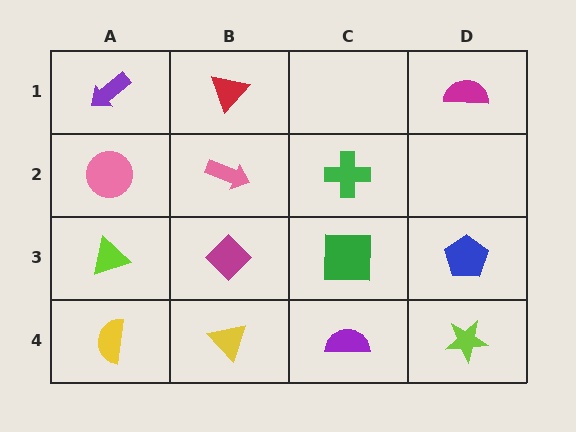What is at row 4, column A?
A yellow semicircle.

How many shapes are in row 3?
4 shapes.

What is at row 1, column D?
A magenta semicircle.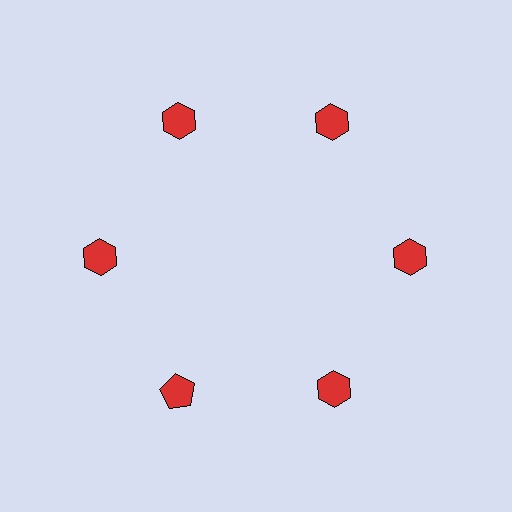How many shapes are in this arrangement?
There are 6 shapes arranged in a ring pattern.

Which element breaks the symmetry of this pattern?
The red pentagon at roughly the 7 o'clock position breaks the symmetry. All other shapes are red hexagons.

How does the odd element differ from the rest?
It has a different shape: pentagon instead of hexagon.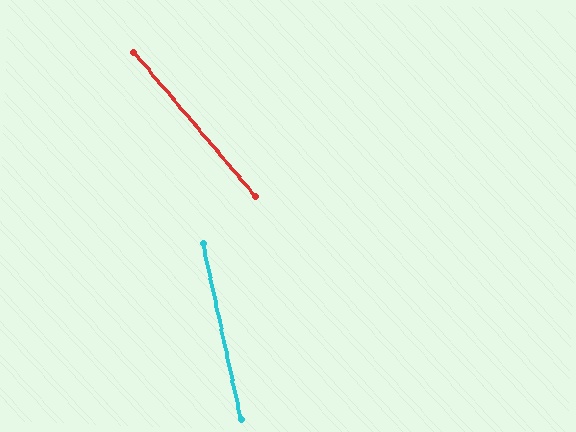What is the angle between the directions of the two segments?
Approximately 28 degrees.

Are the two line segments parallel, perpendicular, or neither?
Neither parallel nor perpendicular — they differ by about 28°.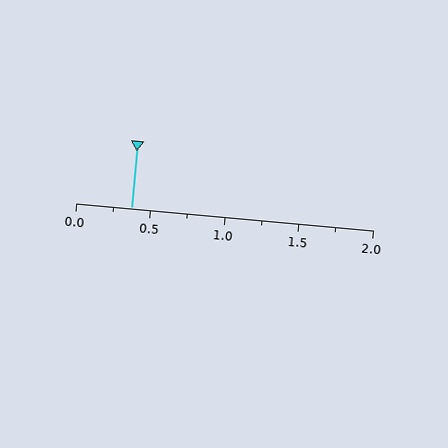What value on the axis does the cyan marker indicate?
The marker indicates approximately 0.38.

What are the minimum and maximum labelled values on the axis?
The axis runs from 0.0 to 2.0.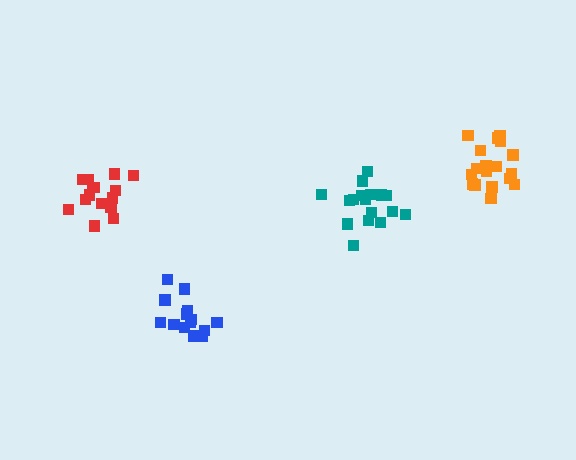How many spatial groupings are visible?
There are 4 spatial groupings.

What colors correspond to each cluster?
The clusters are colored: blue, teal, orange, red.